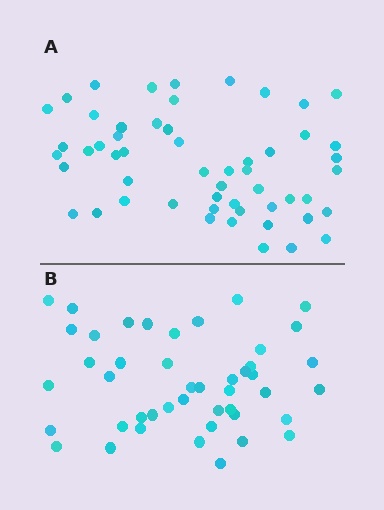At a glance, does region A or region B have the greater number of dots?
Region A (the top region) has more dots.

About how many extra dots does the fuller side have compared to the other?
Region A has roughly 8 or so more dots than region B.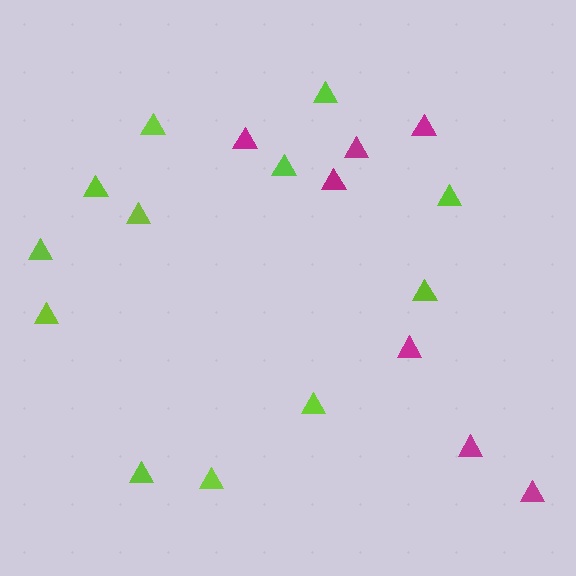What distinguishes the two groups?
There are 2 groups: one group of lime triangles (12) and one group of magenta triangles (7).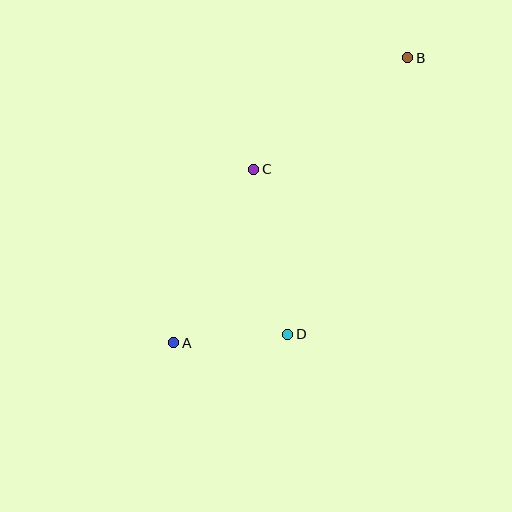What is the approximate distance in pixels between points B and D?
The distance between B and D is approximately 301 pixels.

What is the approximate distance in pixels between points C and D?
The distance between C and D is approximately 168 pixels.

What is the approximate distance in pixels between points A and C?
The distance between A and C is approximately 191 pixels.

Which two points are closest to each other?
Points A and D are closest to each other.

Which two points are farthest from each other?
Points A and B are farthest from each other.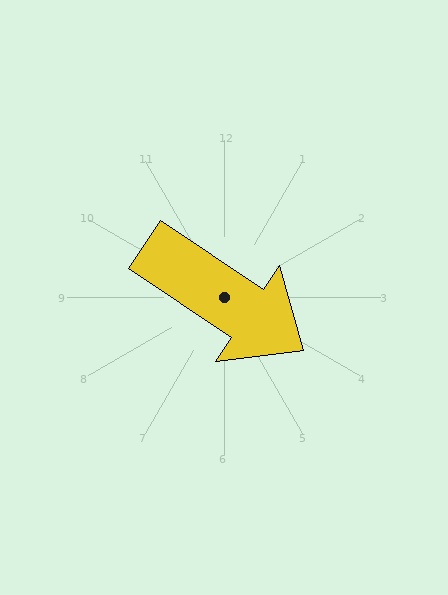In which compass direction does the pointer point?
Southeast.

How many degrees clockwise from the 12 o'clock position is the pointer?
Approximately 124 degrees.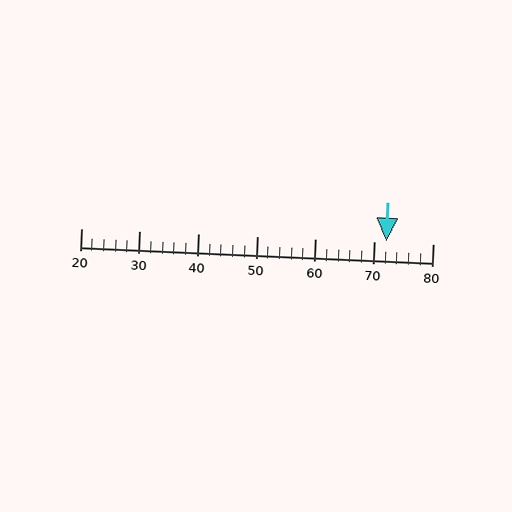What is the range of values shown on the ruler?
The ruler shows values from 20 to 80.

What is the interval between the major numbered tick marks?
The major tick marks are spaced 10 units apart.